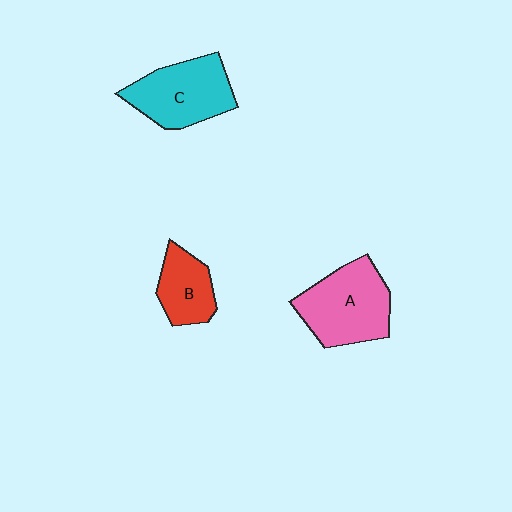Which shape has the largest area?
Shape A (pink).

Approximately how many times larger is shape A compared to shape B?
Approximately 1.7 times.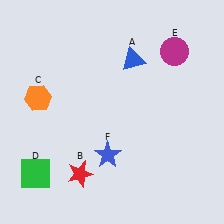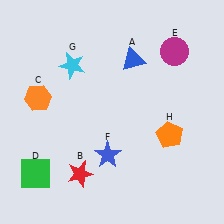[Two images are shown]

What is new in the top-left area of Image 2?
A cyan star (G) was added in the top-left area of Image 2.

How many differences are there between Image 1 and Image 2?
There are 2 differences between the two images.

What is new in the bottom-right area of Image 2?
An orange pentagon (H) was added in the bottom-right area of Image 2.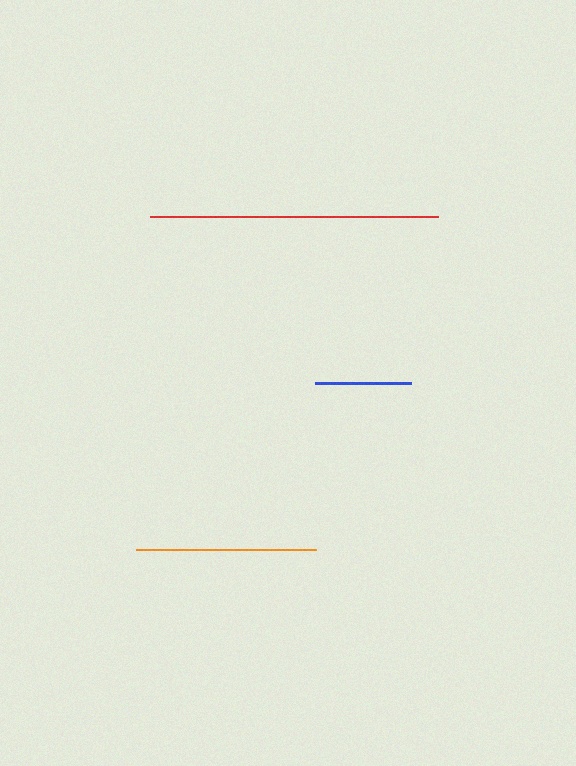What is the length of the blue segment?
The blue segment is approximately 96 pixels long.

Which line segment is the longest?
The red line is the longest at approximately 287 pixels.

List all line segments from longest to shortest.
From longest to shortest: red, orange, blue.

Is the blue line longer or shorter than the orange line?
The orange line is longer than the blue line.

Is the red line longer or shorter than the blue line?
The red line is longer than the blue line.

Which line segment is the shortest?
The blue line is the shortest at approximately 96 pixels.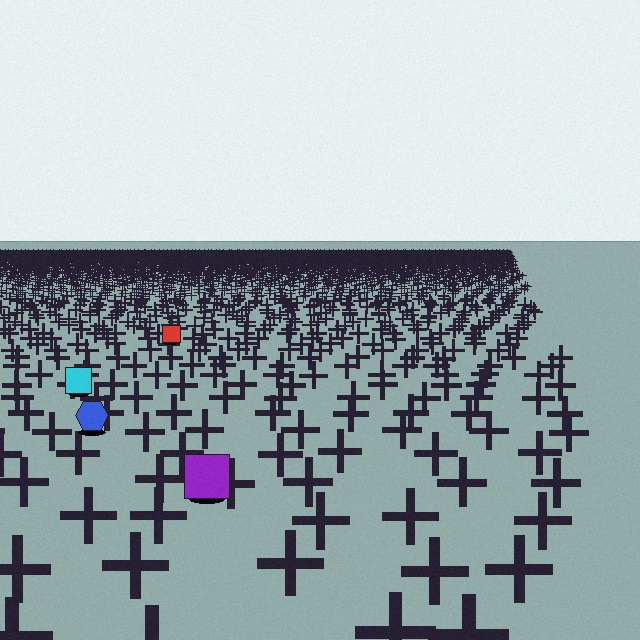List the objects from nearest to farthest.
From nearest to farthest: the purple square, the blue hexagon, the cyan square, the red square.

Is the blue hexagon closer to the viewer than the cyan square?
Yes. The blue hexagon is closer — you can tell from the texture gradient: the ground texture is coarser near it.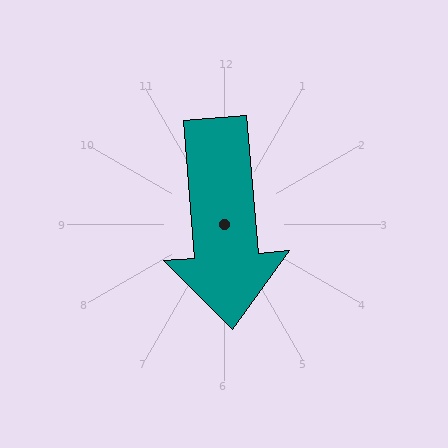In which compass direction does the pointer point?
South.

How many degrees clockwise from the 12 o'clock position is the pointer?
Approximately 175 degrees.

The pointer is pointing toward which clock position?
Roughly 6 o'clock.